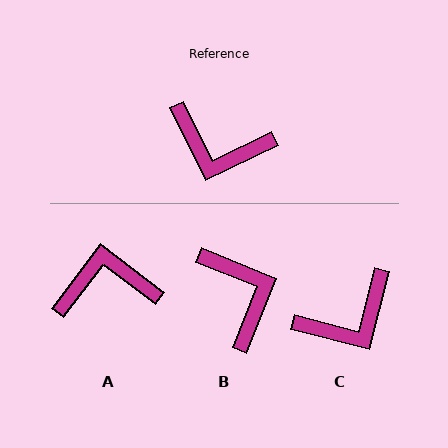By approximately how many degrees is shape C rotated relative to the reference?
Approximately 50 degrees counter-clockwise.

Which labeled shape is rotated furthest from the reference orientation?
A, about 153 degrees away.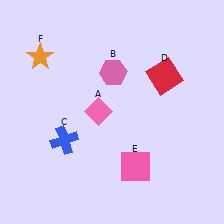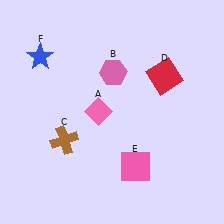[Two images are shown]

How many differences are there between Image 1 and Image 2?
There are 2 differences between the two images.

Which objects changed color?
C changed from blue to brown. F changed from orange to blue.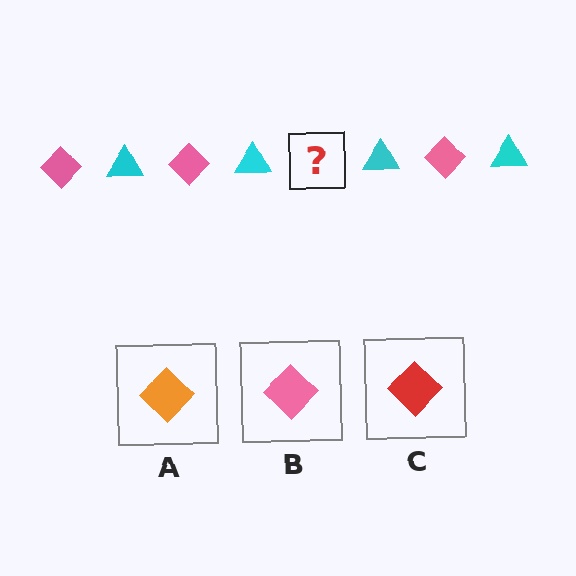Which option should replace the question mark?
Option B.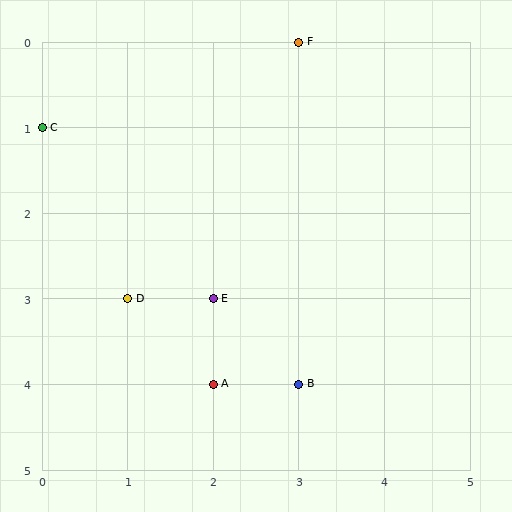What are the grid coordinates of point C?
Point C is at grid coordinates (0, 1).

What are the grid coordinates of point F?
Point F is at grid coordinates (3, 0).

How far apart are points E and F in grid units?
Points E and F are 1 column and 3 rows apart (about 3.2 grid units diagonally).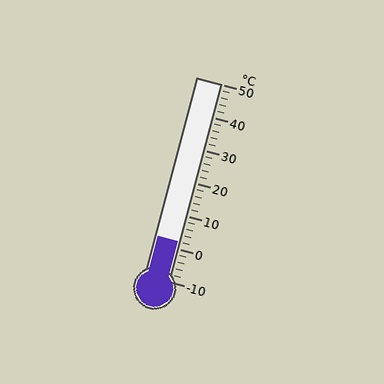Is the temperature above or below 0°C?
The temperature is above 0°C.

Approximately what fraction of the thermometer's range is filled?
The thermometer is filled to approximately 20% of its range.